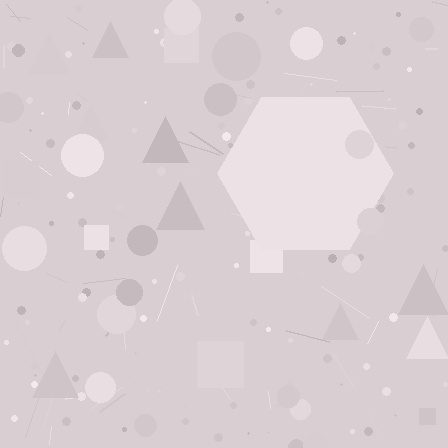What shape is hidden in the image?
A hexagon is hidden in the image.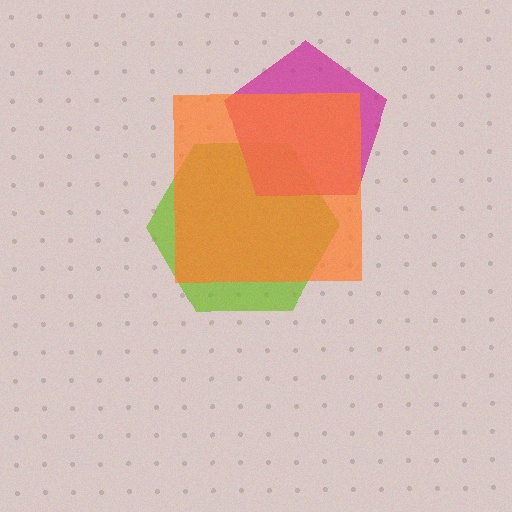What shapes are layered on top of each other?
The layered shapes are: a lime hexagon, a magenta pentagon, an orange square.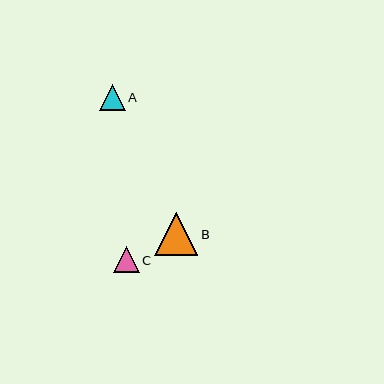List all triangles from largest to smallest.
From largest to smallest: B, A, C.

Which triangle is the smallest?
Triangle C is the smallest with a size of approximately 26 pixels.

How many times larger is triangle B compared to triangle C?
Triangle B is approximately 1.7 times the size of triangle C.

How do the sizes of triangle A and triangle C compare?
Triangle A and triangle C are approximately the same size.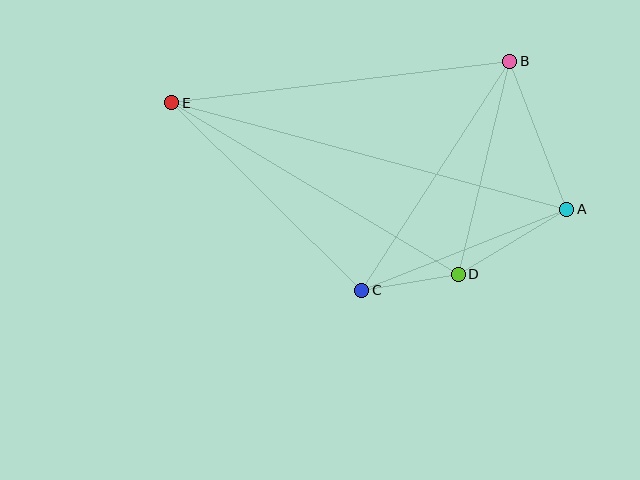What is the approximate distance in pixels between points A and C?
The distance between A and C is approximately 220 pixels.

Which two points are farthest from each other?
Points A and E are farthest from each other.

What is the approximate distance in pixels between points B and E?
The distance between B and E is approximately 341 pixels.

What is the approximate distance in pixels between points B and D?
The distance between B and D is approximately 219 pixels.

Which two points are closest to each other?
Points C and D are closest to each other.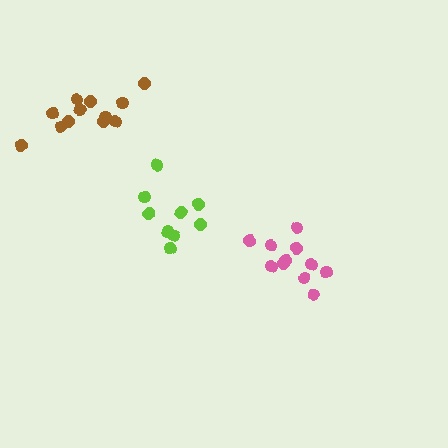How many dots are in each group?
Group 1: 11 dots, Group 2: 9 dots, Group 3: 12 dots (32 total).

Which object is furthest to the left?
The brown cluster is leftmost.